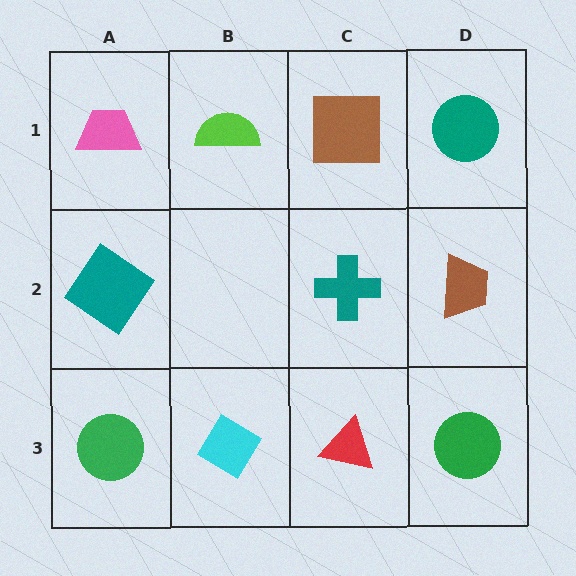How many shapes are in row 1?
4 shapes.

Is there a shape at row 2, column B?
No, that cell is empty.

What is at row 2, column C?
A teal cross.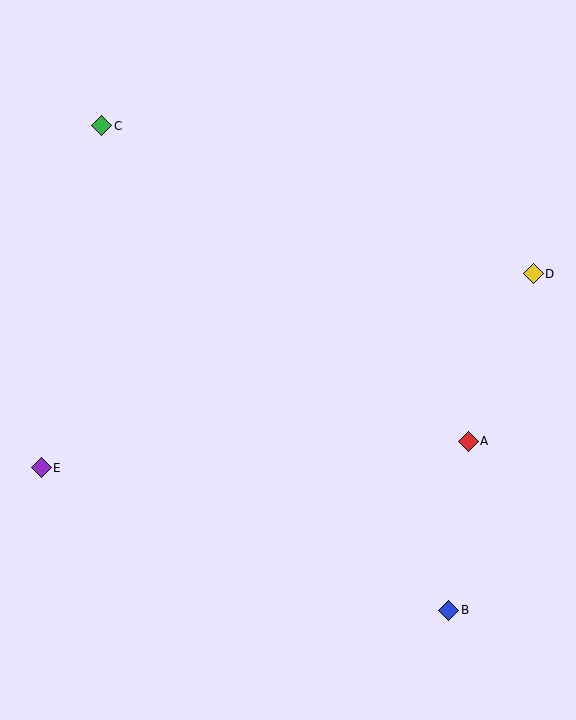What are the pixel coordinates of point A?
Point A is at (468, 441).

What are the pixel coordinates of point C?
Point C is at (102, 126).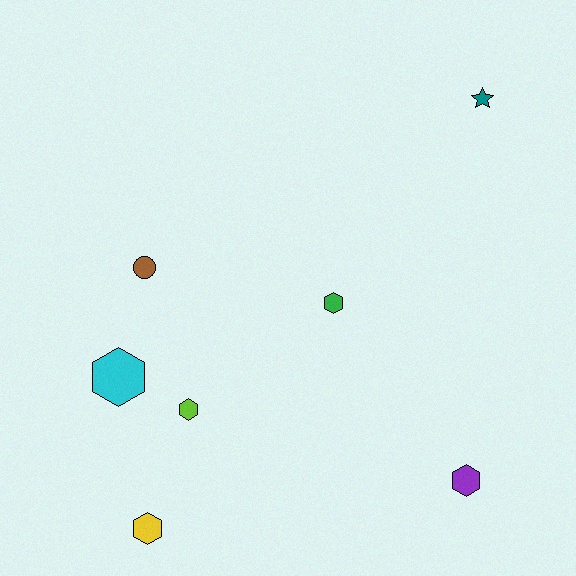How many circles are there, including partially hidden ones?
There is 1 circle.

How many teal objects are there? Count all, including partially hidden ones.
There is 1 teal object.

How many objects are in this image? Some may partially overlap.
There are 7 objects.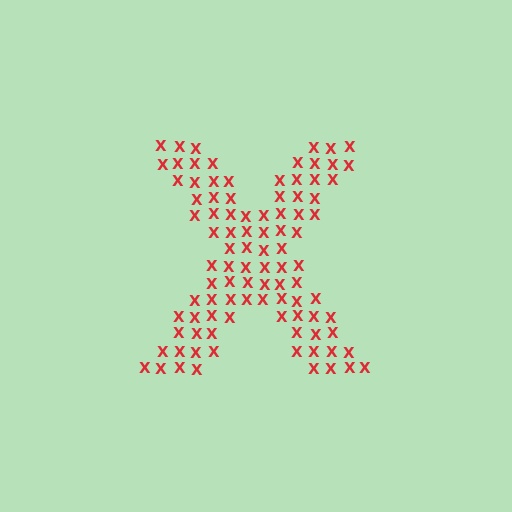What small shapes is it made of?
It is made of small letter X's.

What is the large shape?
The large shape is the letter X.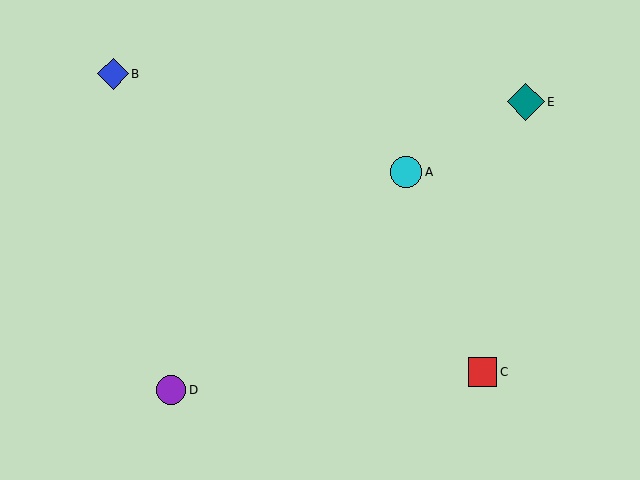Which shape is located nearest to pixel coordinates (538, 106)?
The teal diamond (labeled E) at (526, 102) is nearest to that location.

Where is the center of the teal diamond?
The center of the teal diamond is at (526, 102).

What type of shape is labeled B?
Shape B is a blue diamond.